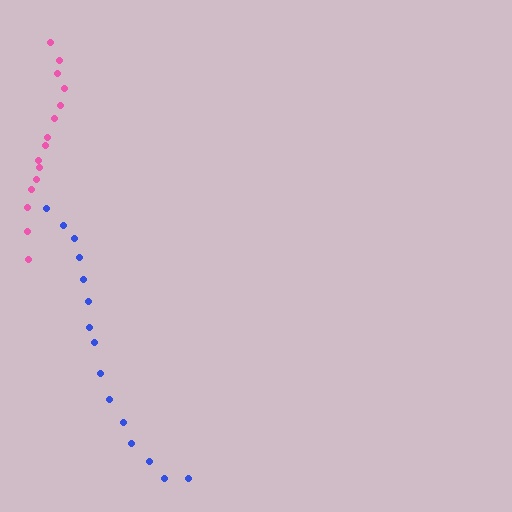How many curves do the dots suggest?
There are 2 distinct paths.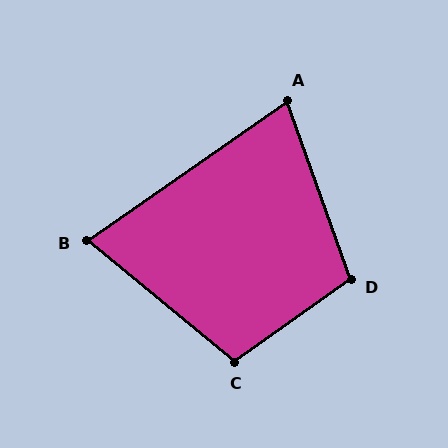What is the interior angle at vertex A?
Approximately 75 degrees (acute).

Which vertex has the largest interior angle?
D, at approximately 106 degrees.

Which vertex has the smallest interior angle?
B, at approximately 74 degrees.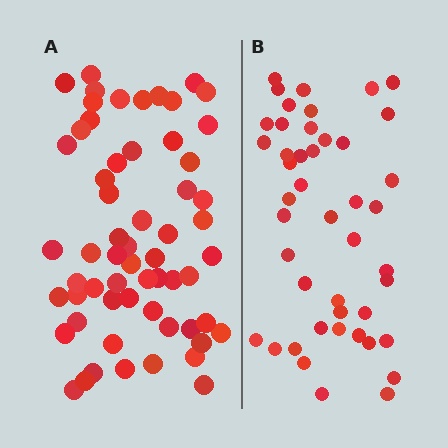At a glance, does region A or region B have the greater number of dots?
Region A (the left region) has more dots.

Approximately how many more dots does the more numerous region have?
Region A has approximately 15 more dots than region B.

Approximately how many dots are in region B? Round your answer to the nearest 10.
About 40 dots. (The exact count is 45, which rounds to 40.)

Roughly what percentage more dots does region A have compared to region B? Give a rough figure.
About 35% more.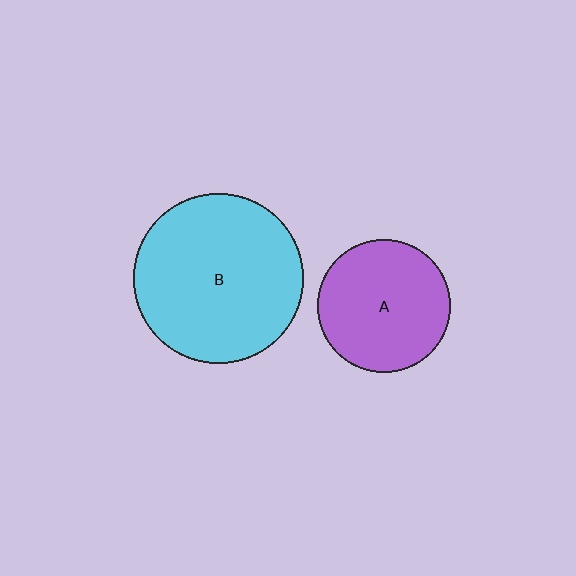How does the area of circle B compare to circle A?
Approximately 1.6 times.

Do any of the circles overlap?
No, none of the circles overlap.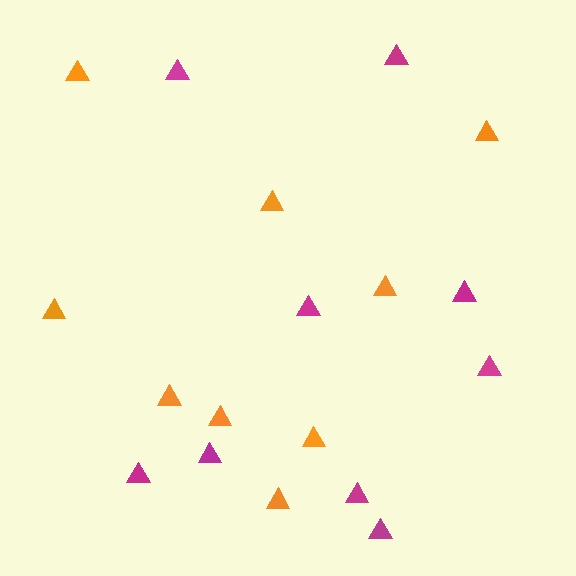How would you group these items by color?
There are 2 groups: one group of orange triangles (9) and one group of magenta triangles (9).